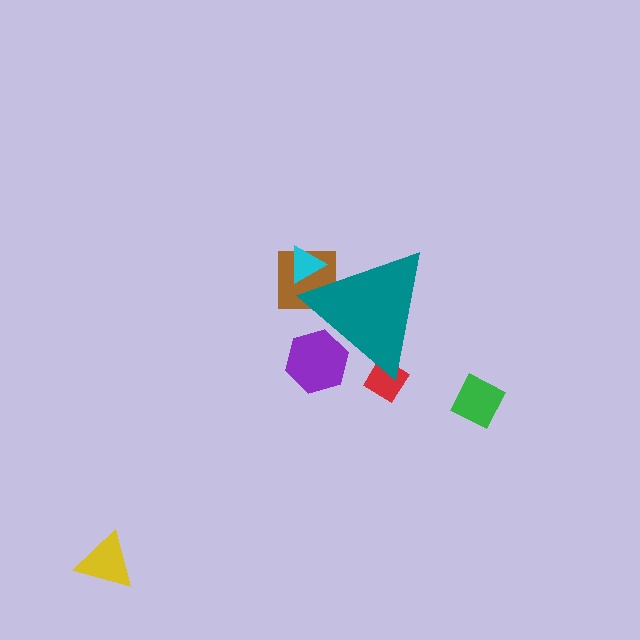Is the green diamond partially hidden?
No, the green diamond is fully visible.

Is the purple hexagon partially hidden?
Yes, the purple hexagon is partially hidden behind the teal triangle.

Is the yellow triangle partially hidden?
No, the yellow triangle is fully visible.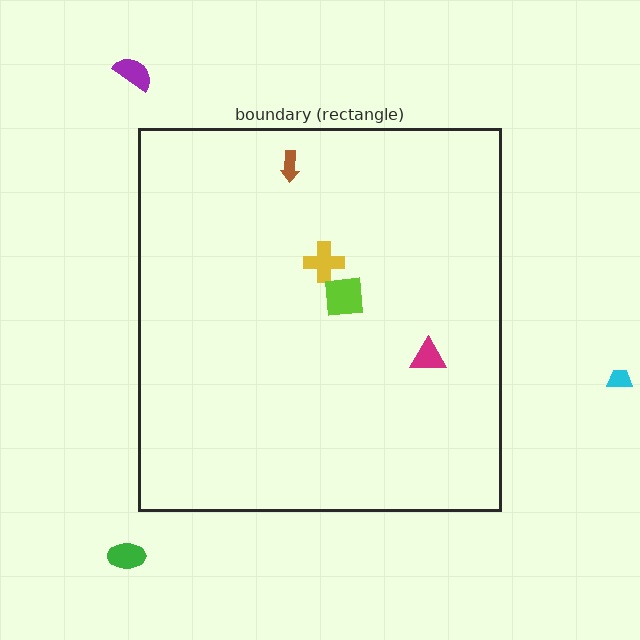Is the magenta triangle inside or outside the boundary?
Inside.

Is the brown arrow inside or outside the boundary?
Inside.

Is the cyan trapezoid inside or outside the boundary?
Outside.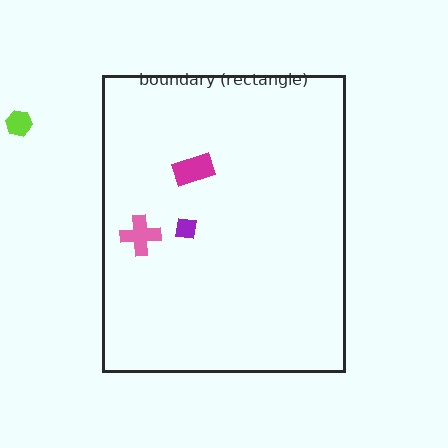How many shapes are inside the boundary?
3 inside, 1 outside.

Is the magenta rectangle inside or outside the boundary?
Inside.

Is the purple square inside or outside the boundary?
Inside.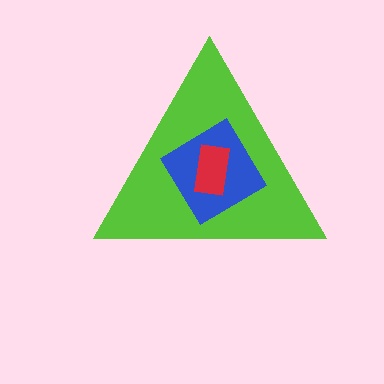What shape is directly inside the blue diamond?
The red rectangle.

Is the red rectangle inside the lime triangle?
Yes.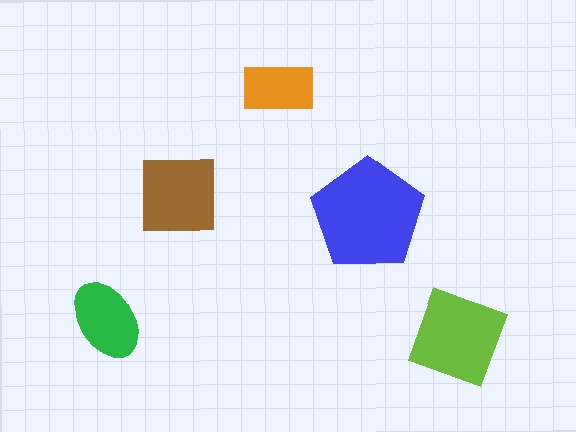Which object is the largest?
The blue pentagon.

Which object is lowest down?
The lime diamond is bottommost.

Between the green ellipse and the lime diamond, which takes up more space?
The lime diamond.